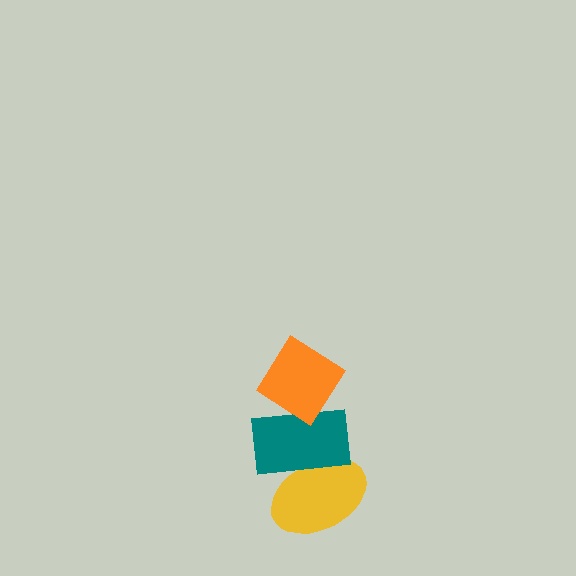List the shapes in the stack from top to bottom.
From top to bottom: the orange diamond, the teal rectangle, the yellow ellipse.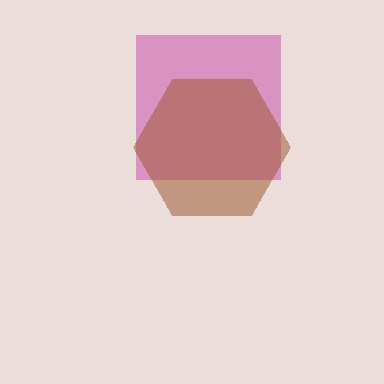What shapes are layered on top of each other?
The layered shapes are: a magenta square, a brown hexagon.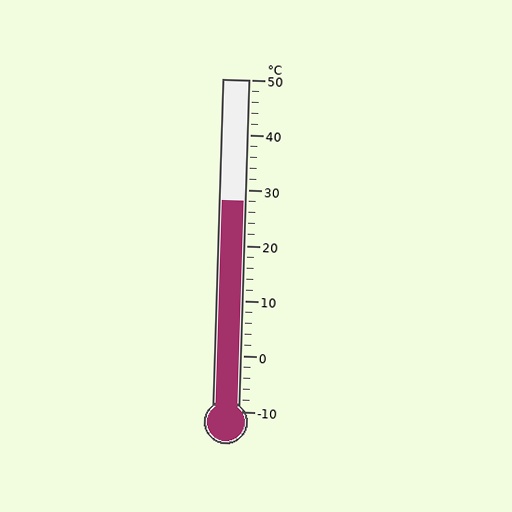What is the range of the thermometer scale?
The thermometer scale ranges from -10°C to 50°C.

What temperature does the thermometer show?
The thermometer shows approximately 28°C.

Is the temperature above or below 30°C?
The temperature is below 30°C.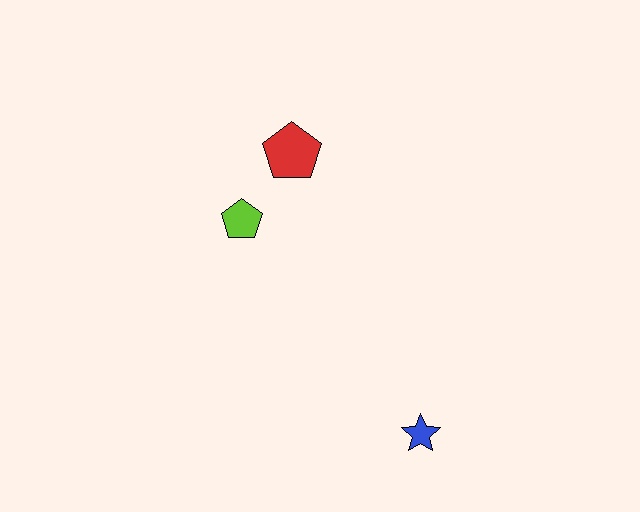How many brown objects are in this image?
There are no brown objects.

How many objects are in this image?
There are 3 objects.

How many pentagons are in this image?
There are 2 pentagons.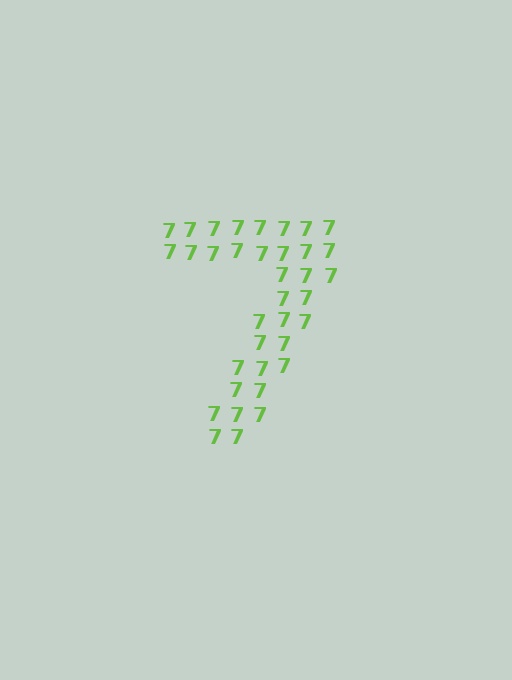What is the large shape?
The large shape is the digit 7.